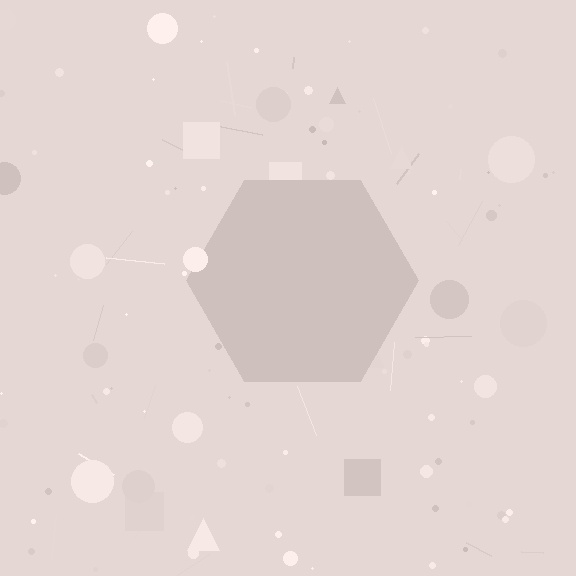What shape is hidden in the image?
A hexagon is hidden in the image.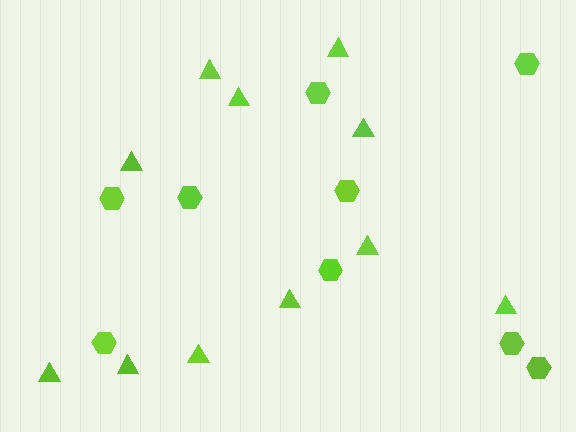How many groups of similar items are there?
There are 2 groups: one group of hexagons (9) and one group of triangles (11).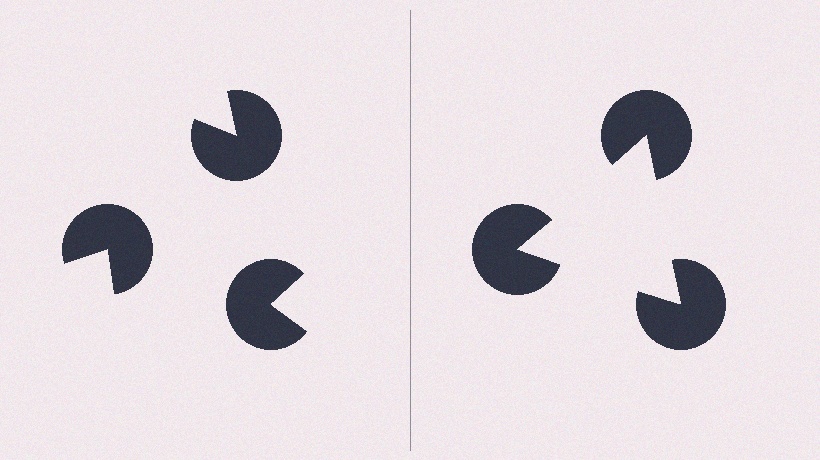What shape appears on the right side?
An illusory triangle.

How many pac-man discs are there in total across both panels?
6 — 3 on each side.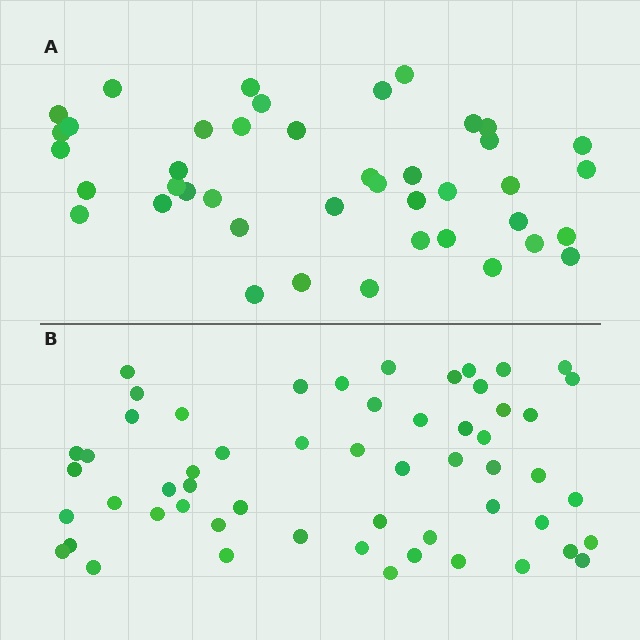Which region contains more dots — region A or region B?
Region B (the bottom region) has more dots.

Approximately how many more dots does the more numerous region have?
Region B has approximately 15 more dots than region A.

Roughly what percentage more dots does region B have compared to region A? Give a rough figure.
About 35% more.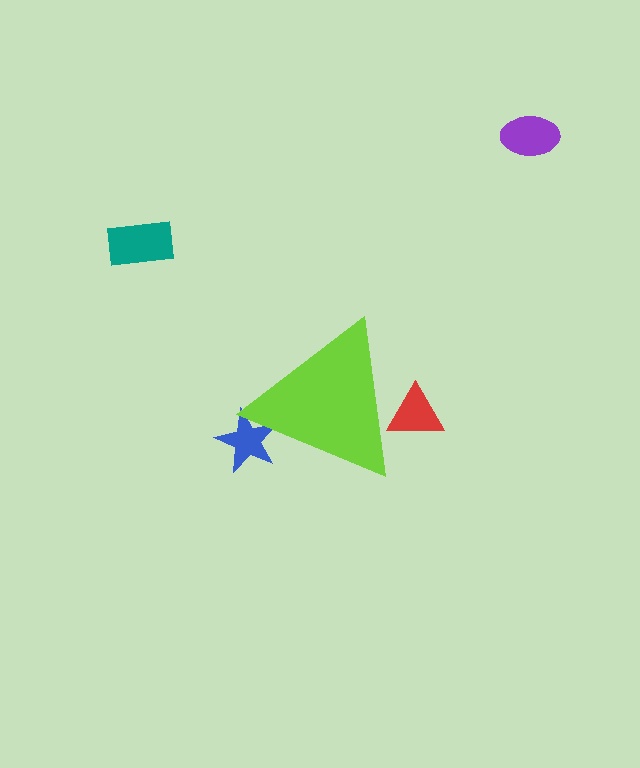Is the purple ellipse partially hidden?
No, the purple ellipse is fully visible.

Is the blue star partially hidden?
Yes, the blue star is partially hidden behind the lime triangle.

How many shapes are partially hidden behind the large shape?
2 shapes are partially hidden.